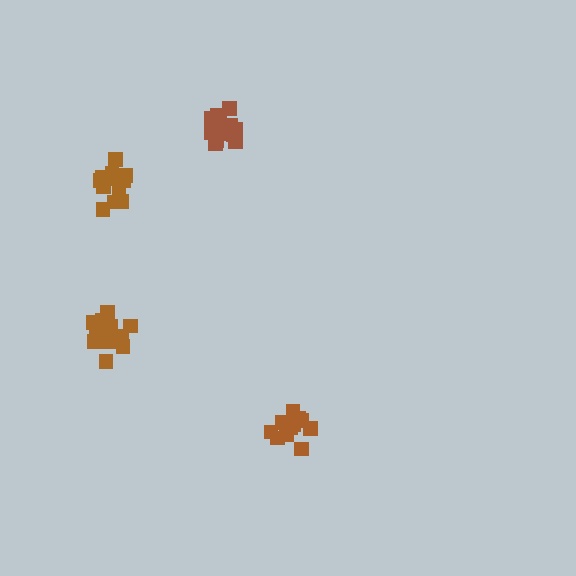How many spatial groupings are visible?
There are 4 spatial groupings.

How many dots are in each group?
Group 1: 15 dots, Group 2: 13 dots, Group 3: 12 dots, Group 4: 15 dots (55 total).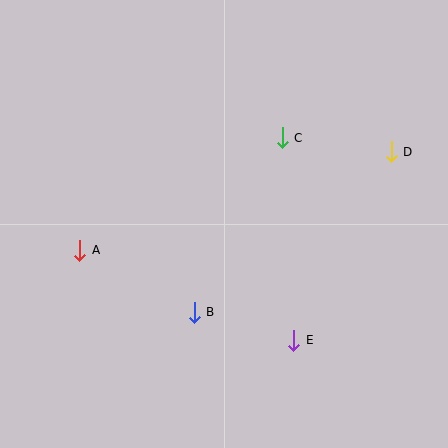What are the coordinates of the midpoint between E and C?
The midpoint between E and C is at (288, 239).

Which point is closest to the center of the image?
Point B at (194, 312) is closest to the center.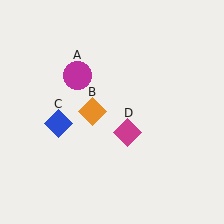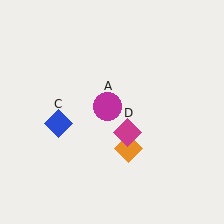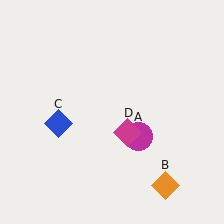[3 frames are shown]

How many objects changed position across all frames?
2 objects changed position: magenta circle (object A), orange diamond (object B).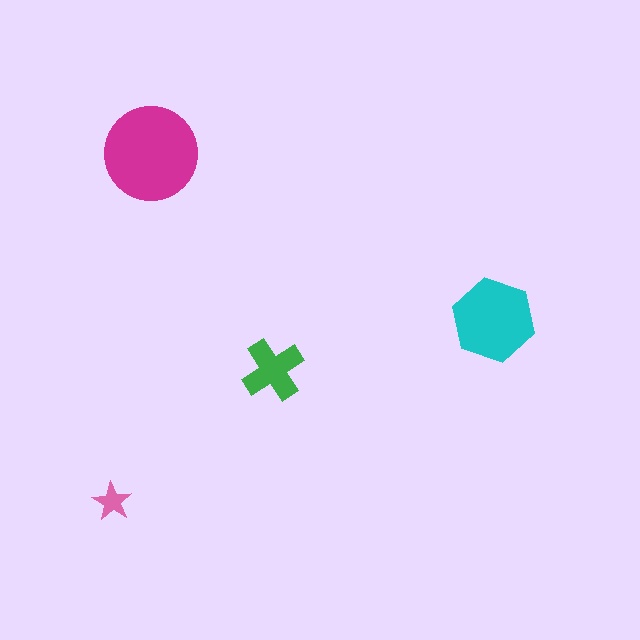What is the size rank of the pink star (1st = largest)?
4th.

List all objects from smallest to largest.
The pink star, the green cross, the cyan hexagon, the magenta circle.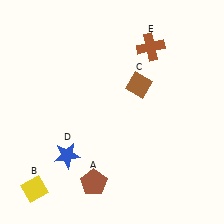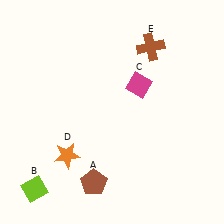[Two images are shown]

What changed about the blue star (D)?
In Image 1, D is blue. In Image 2, it changed to orange.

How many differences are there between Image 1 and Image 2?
There are 3 differences between the two images.